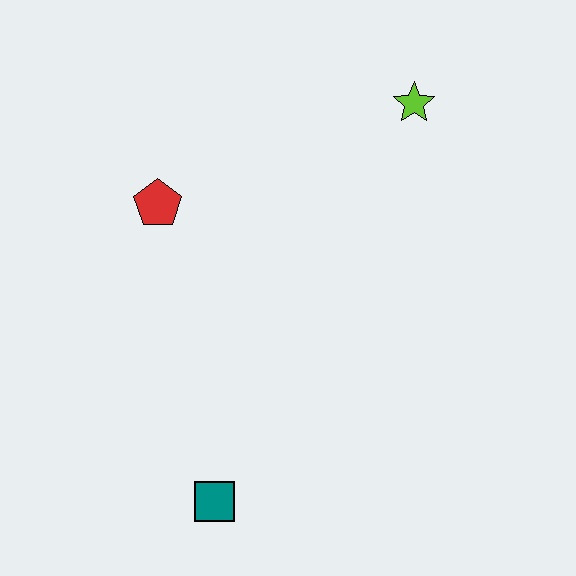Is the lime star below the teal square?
No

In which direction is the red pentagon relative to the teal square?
The red pentagon is above the teal square.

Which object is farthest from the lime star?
The teal square is farthest from the lime star.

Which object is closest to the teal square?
The red pentagon is closest to the teal square.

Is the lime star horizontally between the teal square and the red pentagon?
No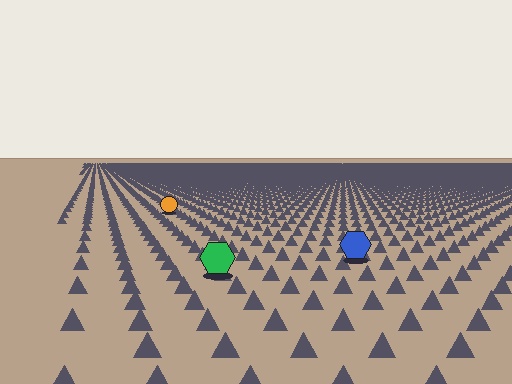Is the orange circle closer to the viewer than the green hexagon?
No. The green hexagon is closer — you can tell from the texture gradient: the ground texture is coarser near it.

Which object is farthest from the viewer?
The orange circle is farthest from the viewer. It appears smaller and the ground texture around it is denser.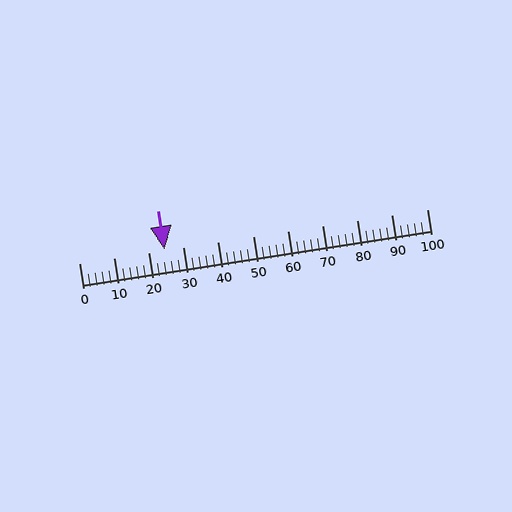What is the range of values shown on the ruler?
The ruler shows values from 0 to 100.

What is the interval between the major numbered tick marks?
The major tick marks are spaced 10 units apart.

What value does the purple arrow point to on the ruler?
The purple arrow points to approximately 25.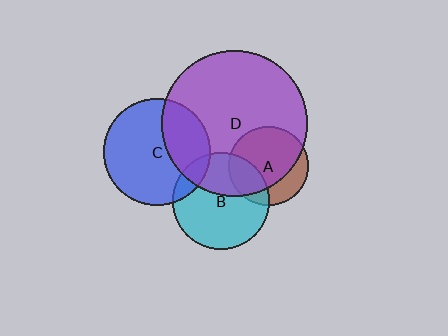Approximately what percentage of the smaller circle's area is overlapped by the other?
Approximately 35%.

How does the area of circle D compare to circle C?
Approximately 1.9 times.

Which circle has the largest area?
Circle D (purple).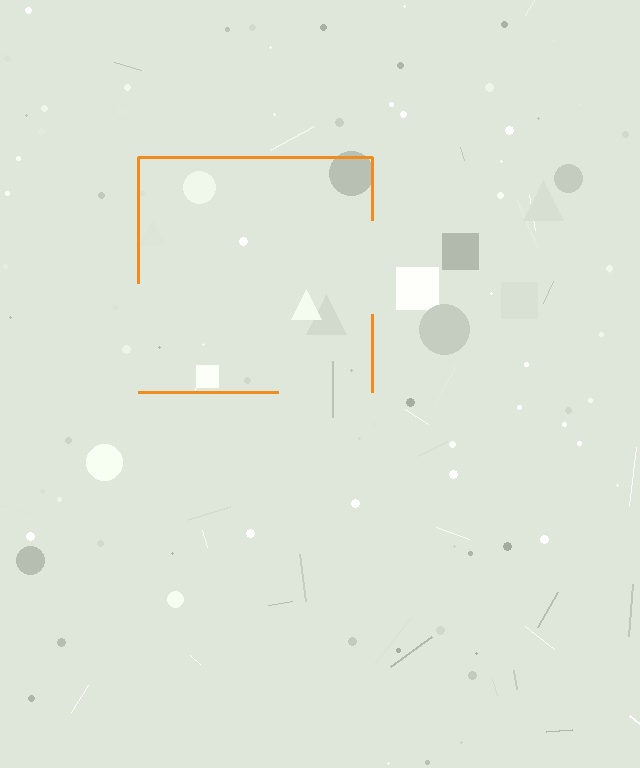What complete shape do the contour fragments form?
The contour fragments form a square.